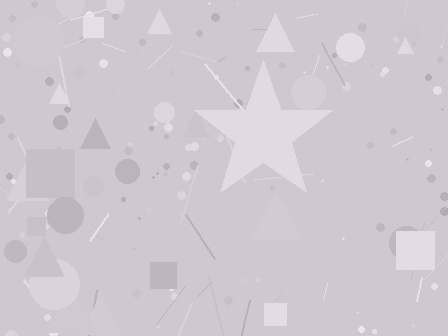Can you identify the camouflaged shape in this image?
The camouflaged shape is a star.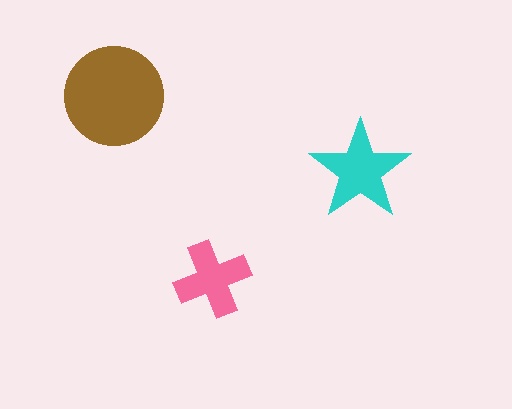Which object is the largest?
The brown circle.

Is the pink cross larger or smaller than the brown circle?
Smaller.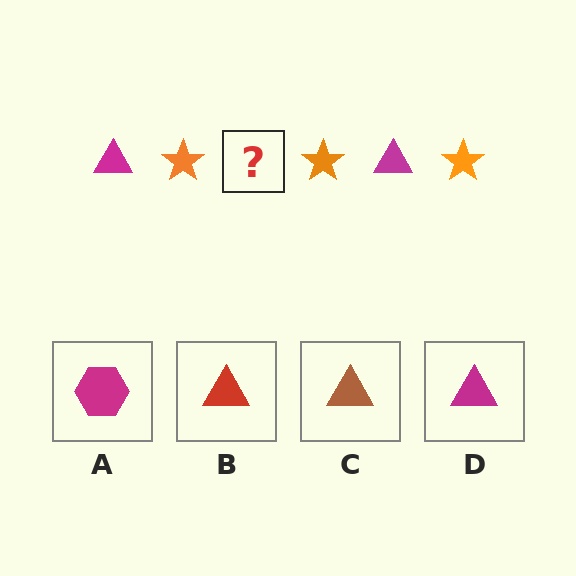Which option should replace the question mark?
Option D.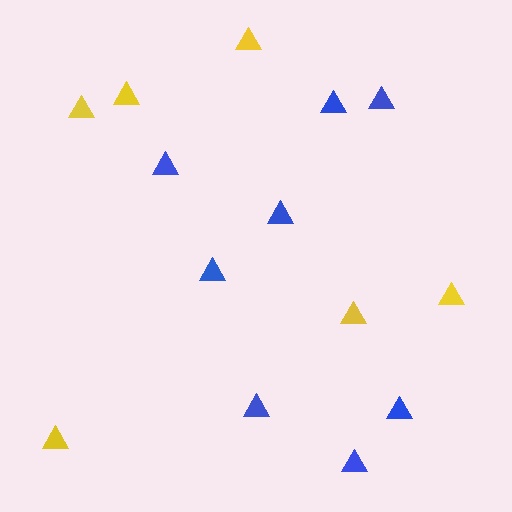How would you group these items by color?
There are 2 groups: one group of yellow triangles (6) and one group of blue triangles (8).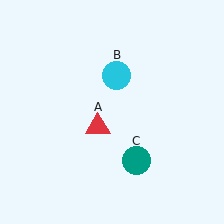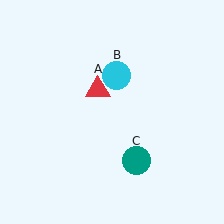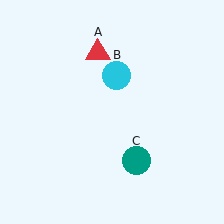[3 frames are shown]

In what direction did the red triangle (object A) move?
The red triangle (object A) moved up.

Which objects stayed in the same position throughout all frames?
Cyan circle (object B) and teal circle (object C) remained stationary.